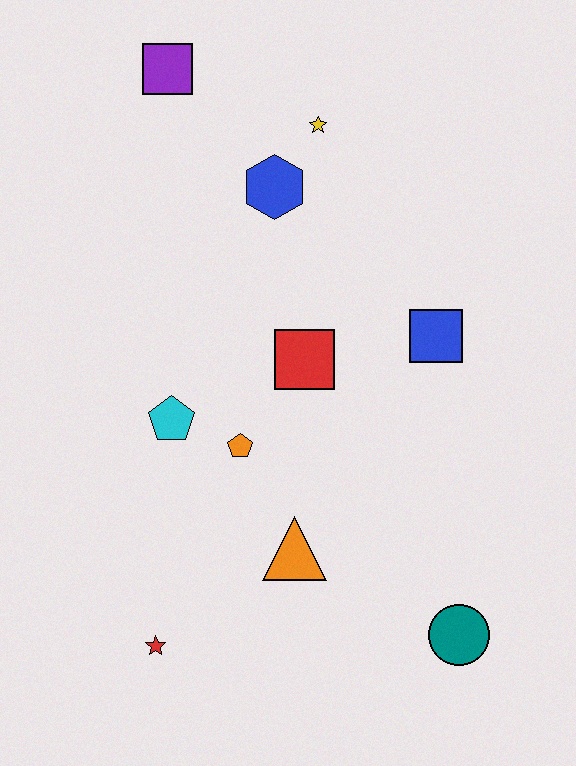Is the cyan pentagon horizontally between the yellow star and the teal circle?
No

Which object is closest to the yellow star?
The blue hexagon is closest to the yellow star.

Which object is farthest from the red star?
The purple square is farthest from the red star.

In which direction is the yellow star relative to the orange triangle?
The yellow star is above the orange triangle.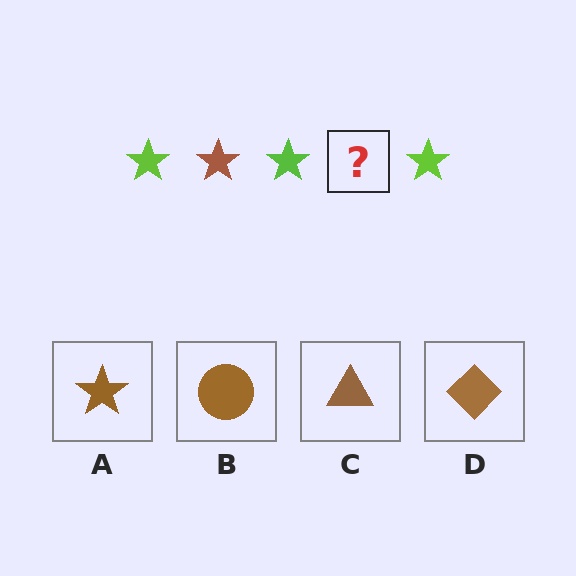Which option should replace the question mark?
Option A.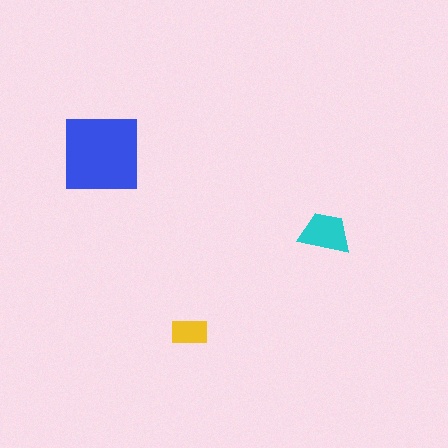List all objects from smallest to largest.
The yellow rectangle, the cyan trapezoid, the blue square.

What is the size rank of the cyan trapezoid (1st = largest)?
2nd.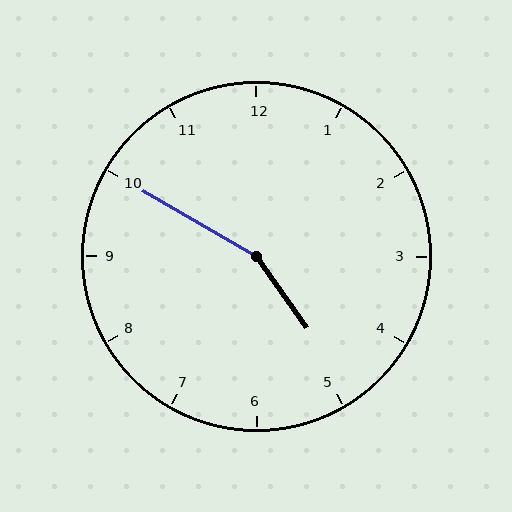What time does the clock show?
4:50.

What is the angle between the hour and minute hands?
Approximately 155 degrees.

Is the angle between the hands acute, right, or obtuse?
It is obtuse.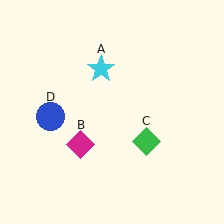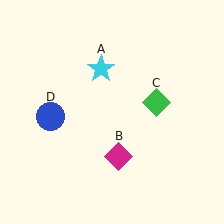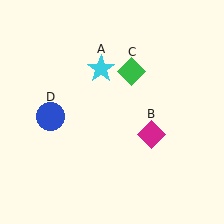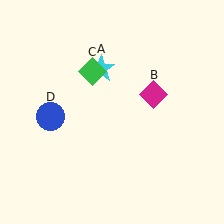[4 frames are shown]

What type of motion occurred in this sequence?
The magenta diamond (object B), green diamond (object C) rotated counterclockwise around the center of the scene.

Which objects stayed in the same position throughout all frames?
Cyan star (object A) and blue circle (object D) remained stationary.